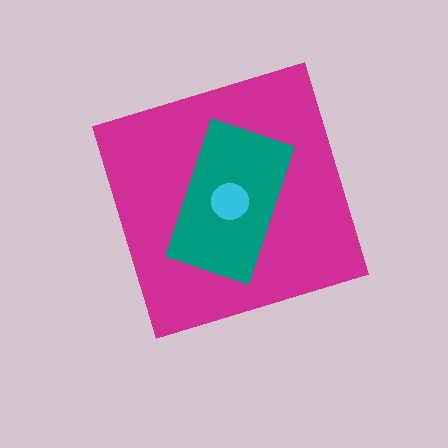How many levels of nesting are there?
3.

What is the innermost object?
The cyan circle.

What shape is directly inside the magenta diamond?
The teal rectangle.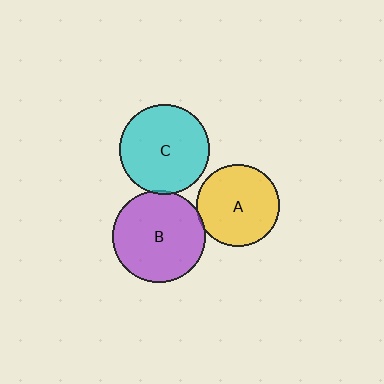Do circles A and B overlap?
Yes.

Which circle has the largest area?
Circle B (purple).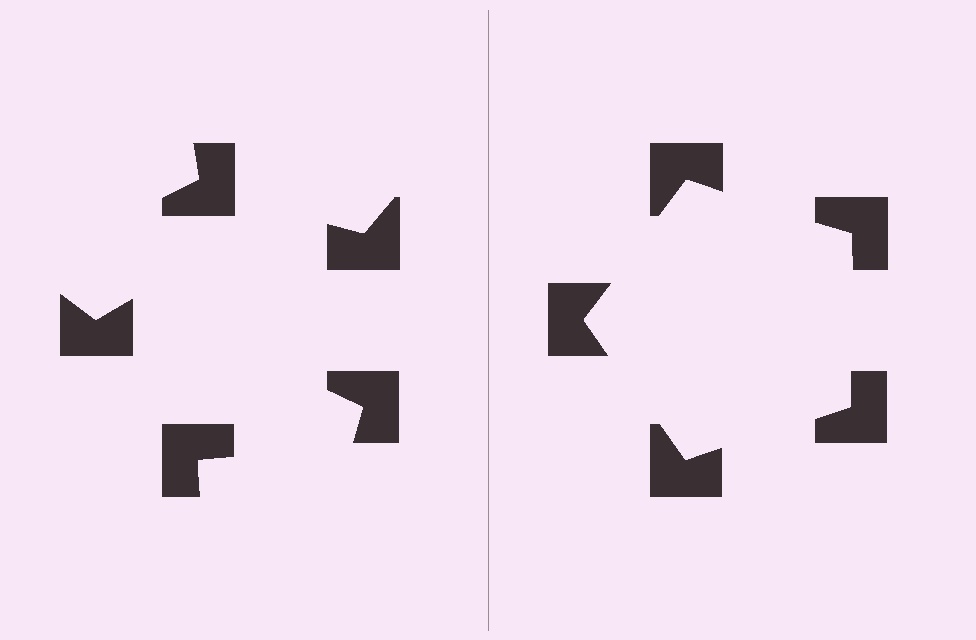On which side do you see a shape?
An illusory pentagon appears on the right side. On the left side the wedge cuts are rotated, so no coherent shape forms.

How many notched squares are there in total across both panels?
10 — 5 on each side.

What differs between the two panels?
The notched squares are positioned identically on both sides; only the wedge orientations differ. On the right they align to a pentagon; on the left they are misaligned.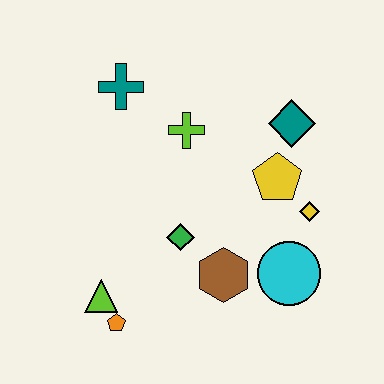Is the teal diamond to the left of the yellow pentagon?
No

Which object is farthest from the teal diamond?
The orange pentagon is farthest from the teal diamond.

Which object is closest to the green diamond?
The brown hexagon is closest to the green diamond.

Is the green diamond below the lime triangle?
No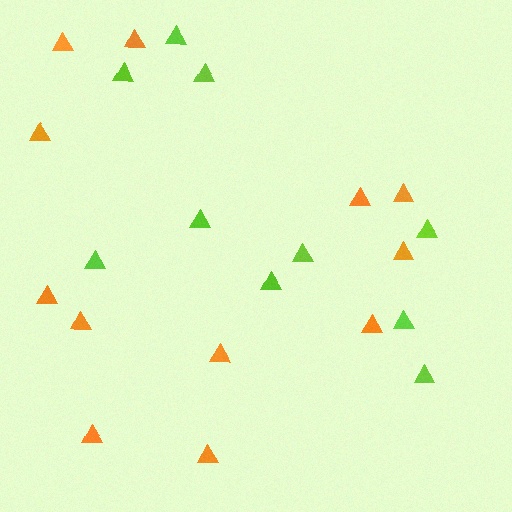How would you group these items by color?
There are 2 groups: one group of lime triangles (10) and one group of orange triangles (12).